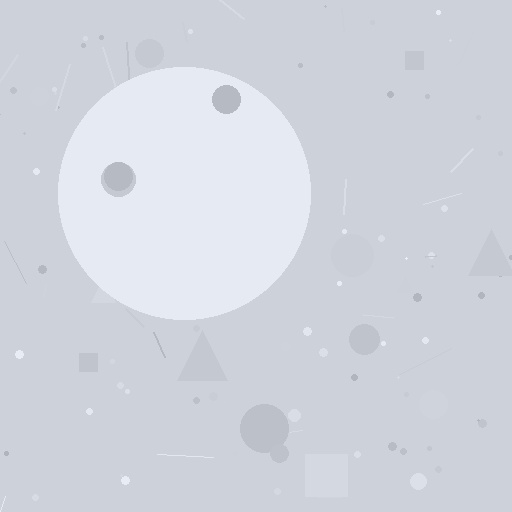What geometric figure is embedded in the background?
A circle is embedded in the background.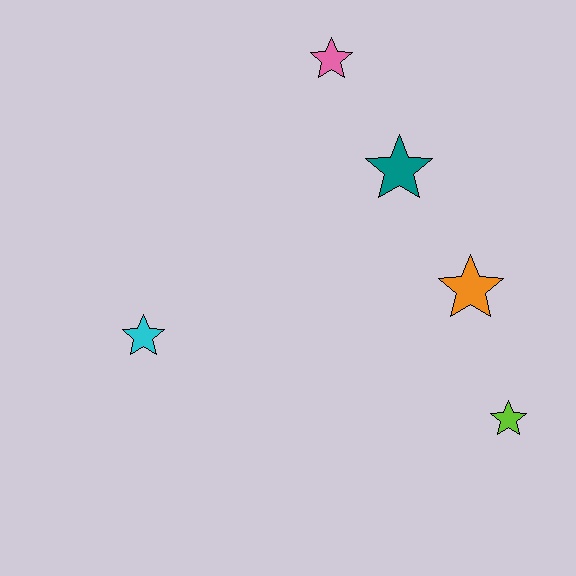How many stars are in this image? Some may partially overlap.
There are 5 stars.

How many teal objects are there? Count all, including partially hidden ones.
There is 1 teal object.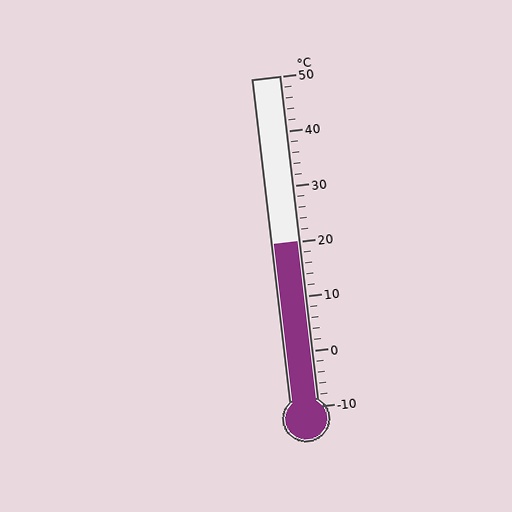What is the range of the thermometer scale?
The thermometer scale ranges from -10°C to 50°C.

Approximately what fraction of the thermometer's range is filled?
The thermometer is filled to approximately 50% of its range.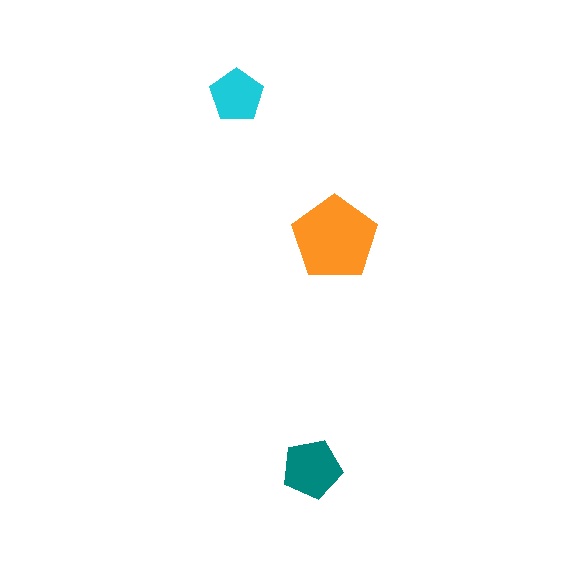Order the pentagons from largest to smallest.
the orange one, the teal one, the cyan one.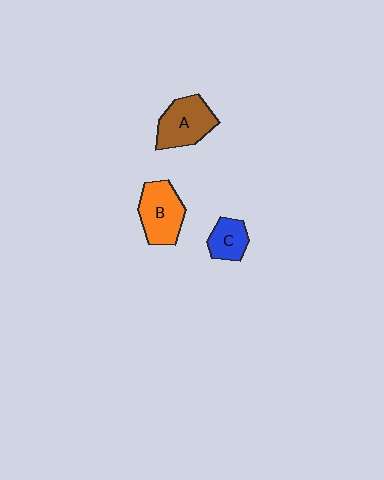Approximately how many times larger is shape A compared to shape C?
Approximately 1.7 times.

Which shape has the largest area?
Shape B (orange).